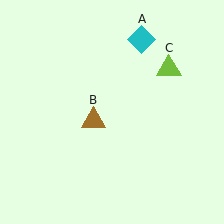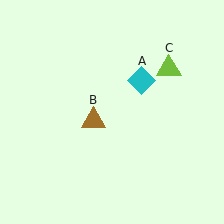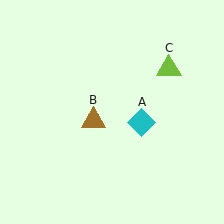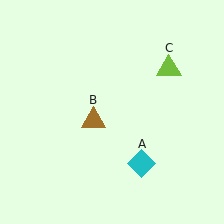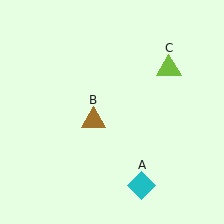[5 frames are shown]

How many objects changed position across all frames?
1 object changed position: cyan diamond (object A).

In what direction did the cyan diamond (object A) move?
The cyan diamond (object A) moved down.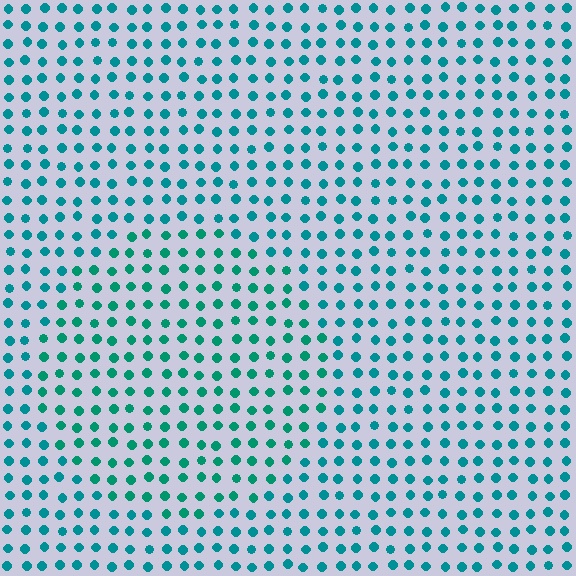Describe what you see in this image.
The image is filled with small teal elements in a uniform arrangement. A circle-shaped region is visible where the elements are tinted to a slightly different hue, forming a subtle color boundary.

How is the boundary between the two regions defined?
The boundary is defined purely by a slight shift in hue (about 20 degrees). Spacing, size, and orientation are identical on both sides.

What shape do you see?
I see a circle.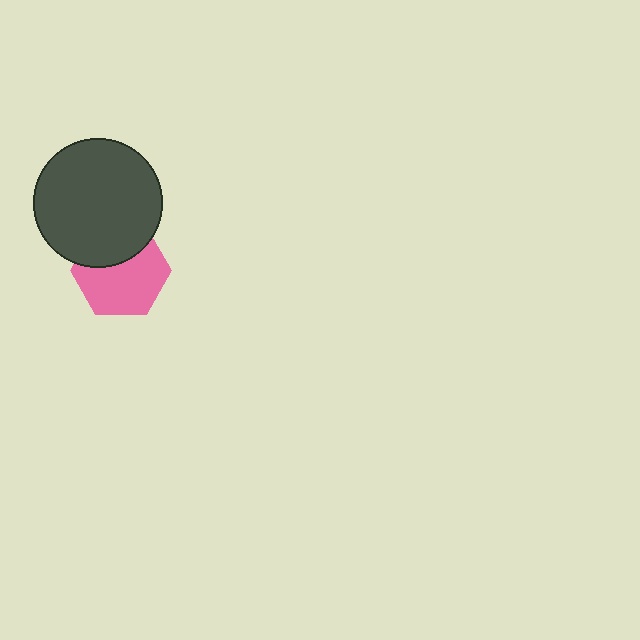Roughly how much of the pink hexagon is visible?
Most of it is visible (roughly 67%).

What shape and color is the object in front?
The object in front is a dark gray circle.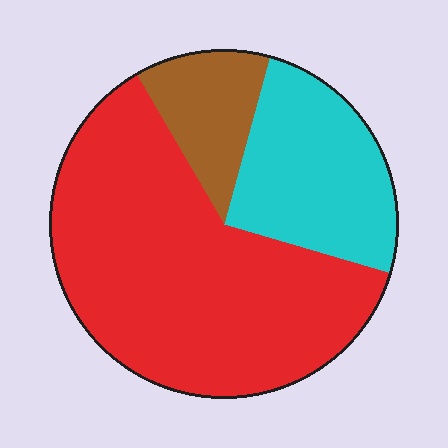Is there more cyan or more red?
Red.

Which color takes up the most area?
Red, at roughly 60%.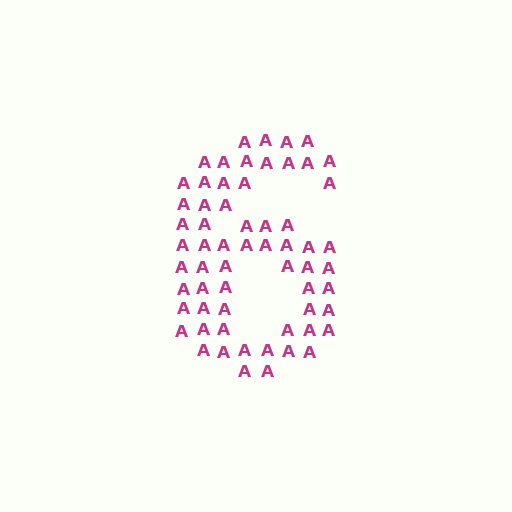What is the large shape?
The large shape is the digit 6.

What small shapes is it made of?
It is made of small letter A's.